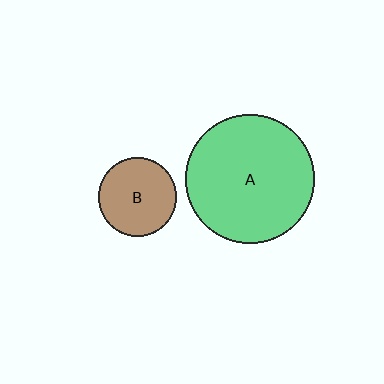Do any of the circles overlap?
No, none of the circles overlap.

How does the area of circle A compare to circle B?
Approximately 2.7 times.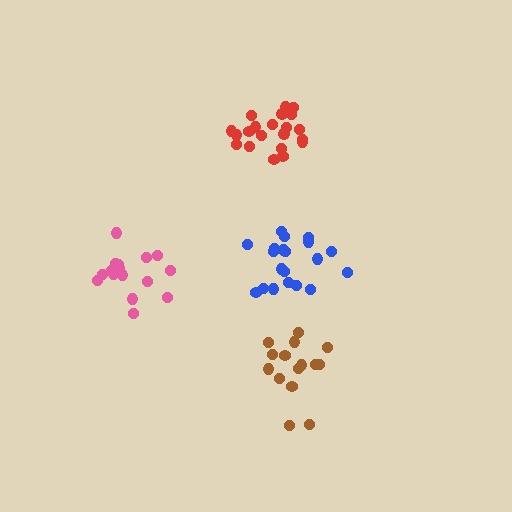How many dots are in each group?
Group 1: 16 dots, Group 2: 21 dots, Group 3: 15 dots, Group 4: 20 dots (72 total).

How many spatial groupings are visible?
There are 4 spatial groupings.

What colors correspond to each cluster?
The clusters are colored: pink, red, brown, blue.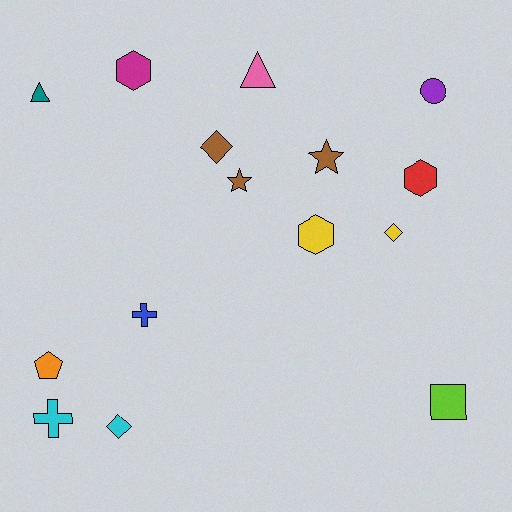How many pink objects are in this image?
There is 1 pink object.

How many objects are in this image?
There are 15 objects.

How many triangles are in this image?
There are 2 triangles.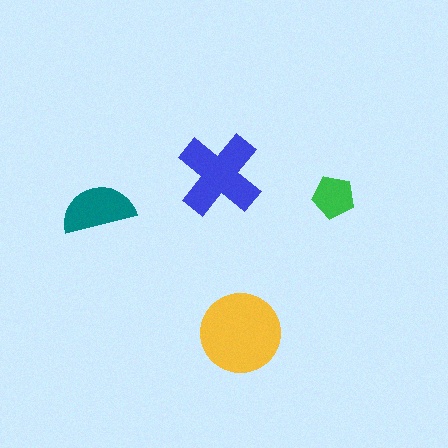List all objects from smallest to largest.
The green pentagon, the teal semicircle, the blue cross, the yellow circle.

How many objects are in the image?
There are 4 objects in the image.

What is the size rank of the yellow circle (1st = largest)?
1st.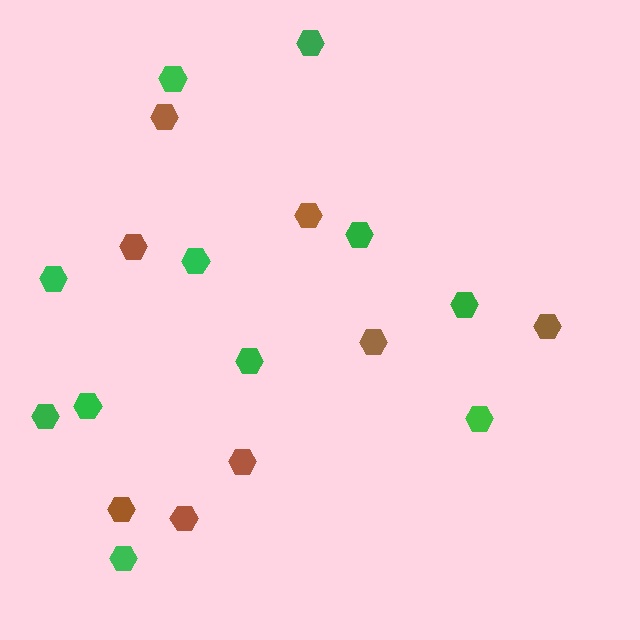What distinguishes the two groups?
There are 2 groups: one group of green hexagons (11) and one group of brown hexagons (8).